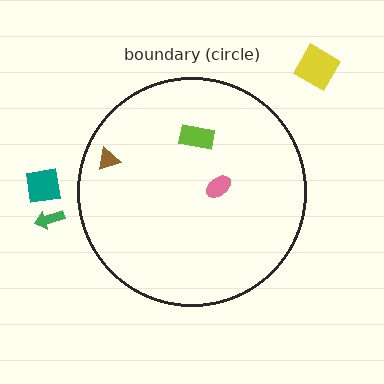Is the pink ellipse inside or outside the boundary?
Inside.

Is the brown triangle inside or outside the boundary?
Inside.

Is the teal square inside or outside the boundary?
Outside.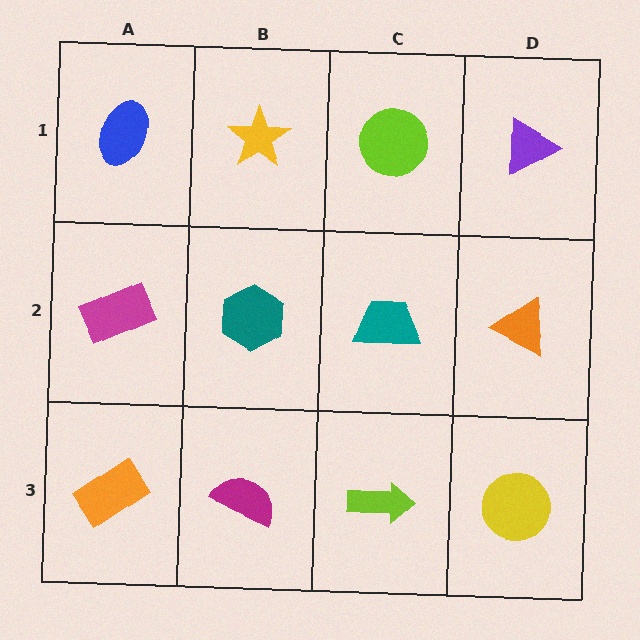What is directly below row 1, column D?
An orange triangle.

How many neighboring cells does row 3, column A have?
2.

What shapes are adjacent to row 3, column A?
A magenta rectangle (row 2, column A), a magenta semicircle (row 3, column B).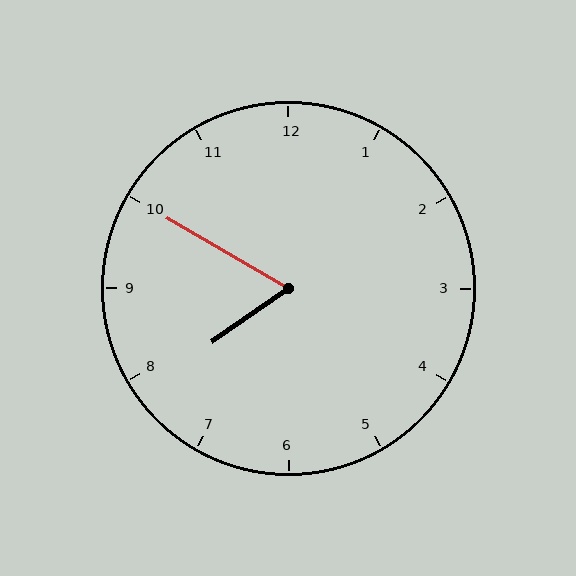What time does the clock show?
7:50.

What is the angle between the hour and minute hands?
Approximately 65 degrees.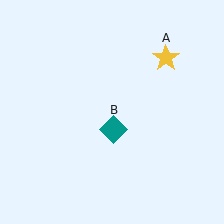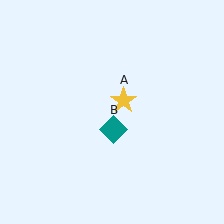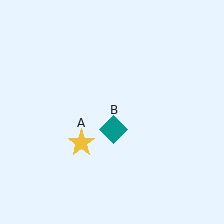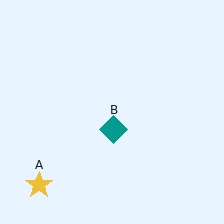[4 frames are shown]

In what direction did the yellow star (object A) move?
The yellow star (object A) moved down and to the left.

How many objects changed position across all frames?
1 object changed position: yellow star (object A).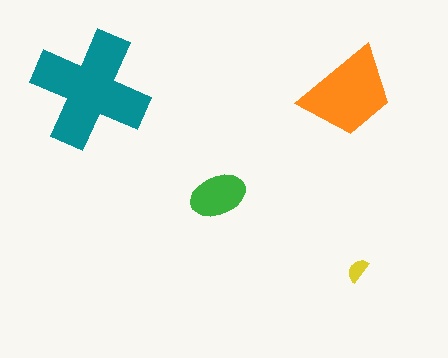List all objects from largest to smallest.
The teal cross, the orange trapezoid, the green ellipse, the yellow semicircle.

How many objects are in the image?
There are 4 objects in the image.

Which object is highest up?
The teal cross is topmost.